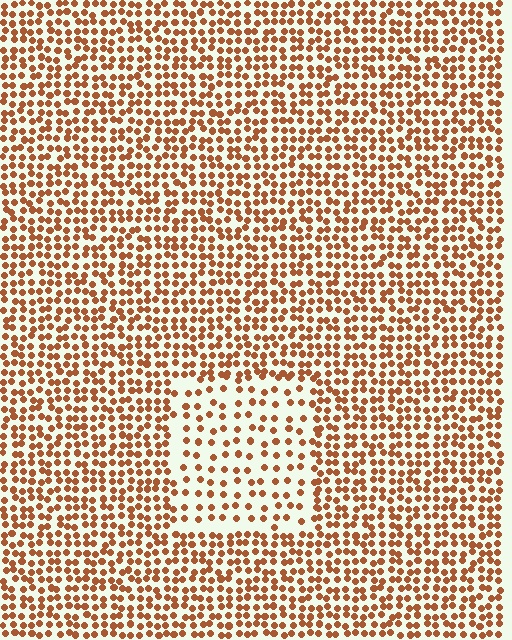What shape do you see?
I see a rectangle.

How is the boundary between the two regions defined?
The boundary is defined by a change in element density (approximately 2.0x ratio). All elements are the same color, size, and shape.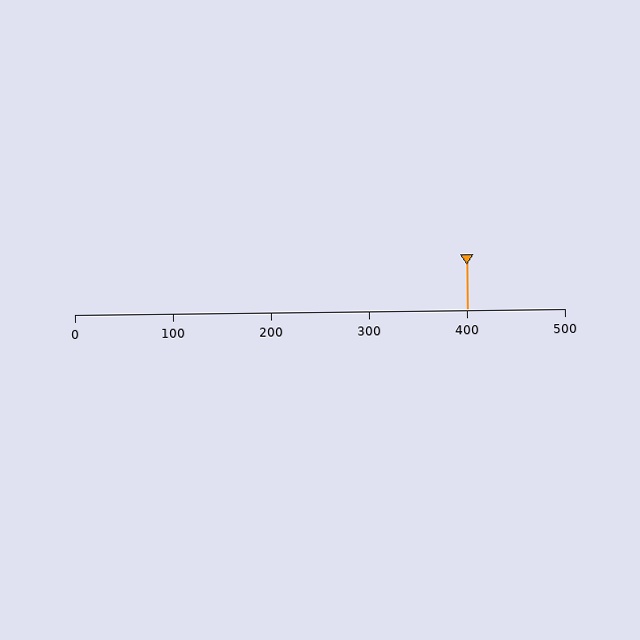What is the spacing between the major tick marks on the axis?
The major ticks are spaced 100 apart.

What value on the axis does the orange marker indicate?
The marker indicates approximately 400.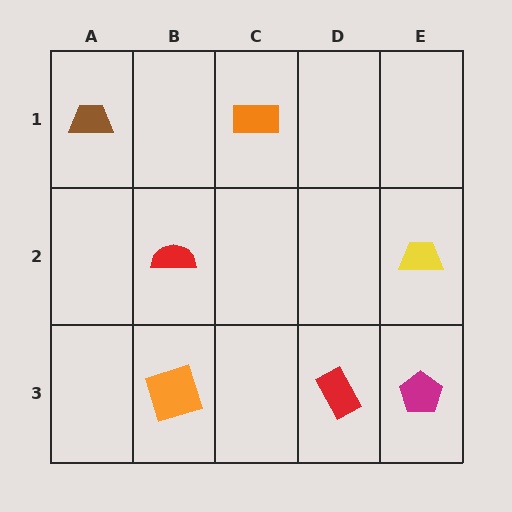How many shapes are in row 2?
2 shapes.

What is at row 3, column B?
An orange square.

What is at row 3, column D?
A red rectangle.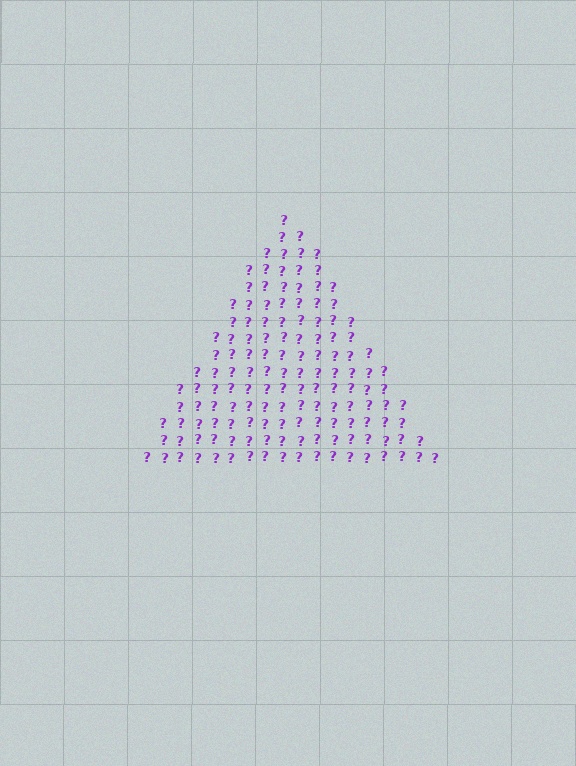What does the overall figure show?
The overall figure shows a triangle.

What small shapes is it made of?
It is made of small question marks.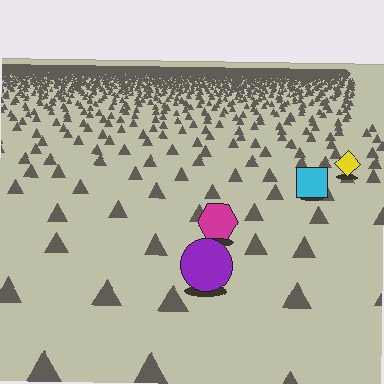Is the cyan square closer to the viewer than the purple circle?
No. The purple circle is closer — you can tell from the texture gradient: the ground texture is coarser near it.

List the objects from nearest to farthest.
From nearest to farthest: the purple circle, the magenta hexagon, the cyan square, the yellow diamond.